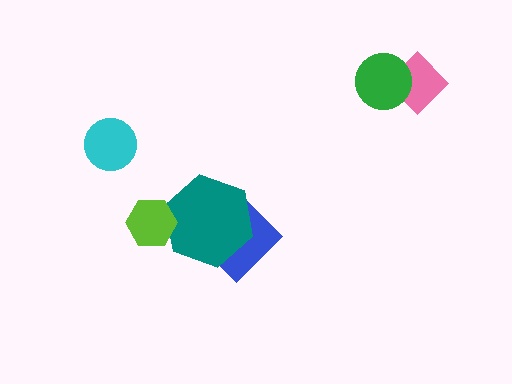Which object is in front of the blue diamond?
The teal hexagon is in front of the blue diamond.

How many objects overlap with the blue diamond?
1 object overlaps with the blue diamond.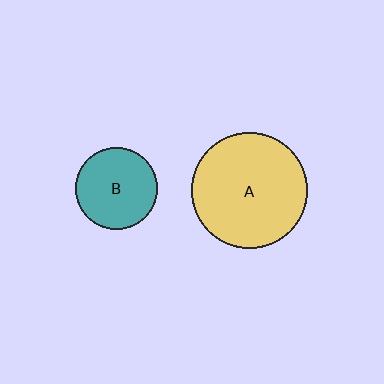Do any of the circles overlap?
No, none of the circles overlap.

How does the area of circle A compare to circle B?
Approximately 2.0 times.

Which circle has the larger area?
Circle A (yellow).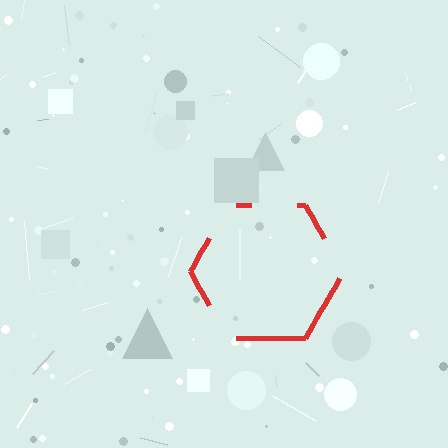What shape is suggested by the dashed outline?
The dashed outline suggests a hexagon.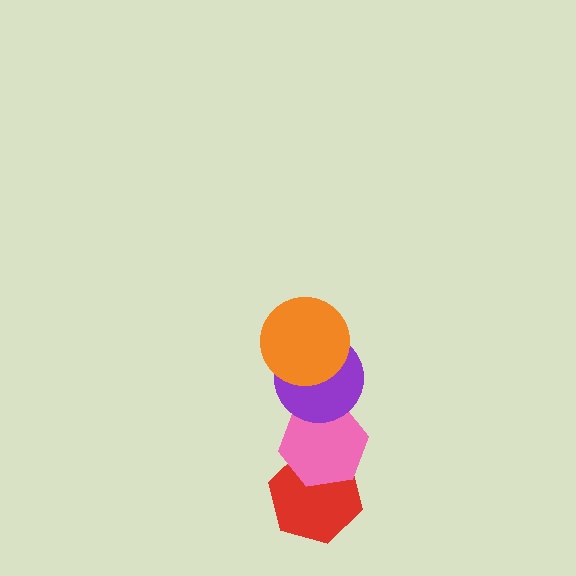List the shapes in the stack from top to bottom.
From top to bottom: the orange circle, the purple circle, the pink hexagon, the red hexagon.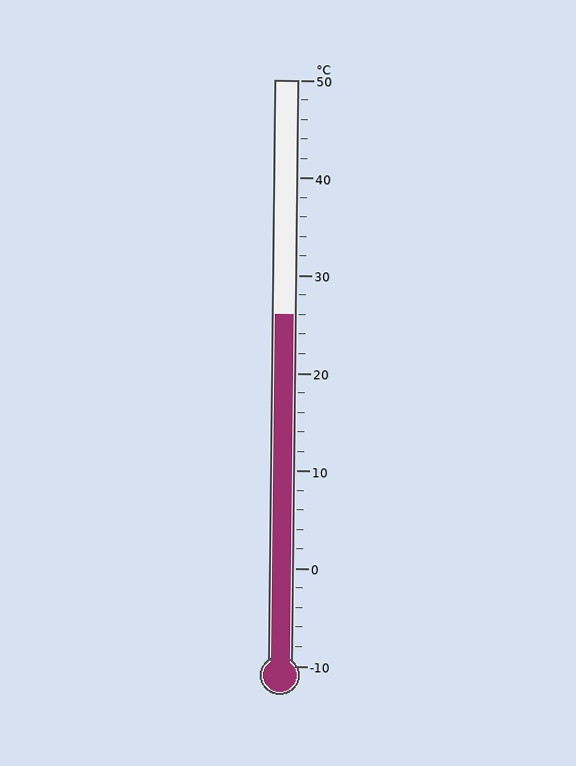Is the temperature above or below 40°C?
The temperature is below 40°C.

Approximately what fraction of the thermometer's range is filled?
The thermometer is filled to approximately 60% of its range.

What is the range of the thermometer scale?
The thermometer scale ranges from -10°C to 50°C.